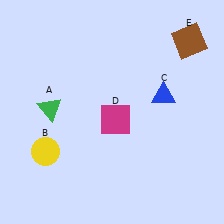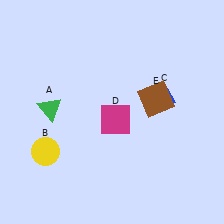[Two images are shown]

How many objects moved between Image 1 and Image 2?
1 object moved between the two images.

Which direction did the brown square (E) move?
The brown square (E) moved down.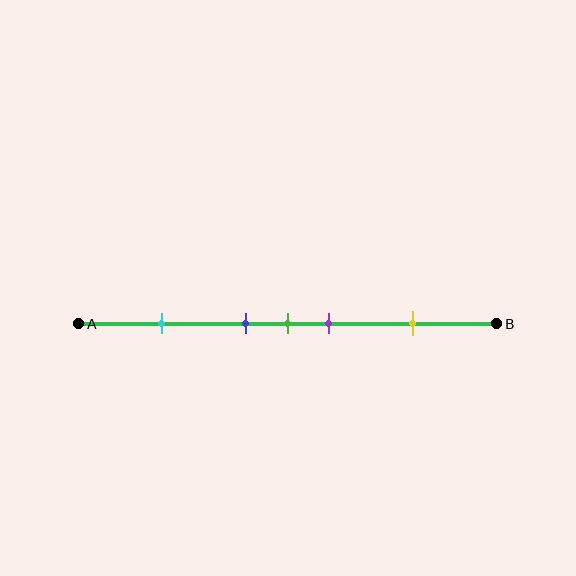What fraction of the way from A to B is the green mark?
The green mark is approximately 50% (0.5) of the way from A to B.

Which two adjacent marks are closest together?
The blue and green marks are the closest adjacent pair.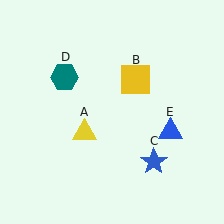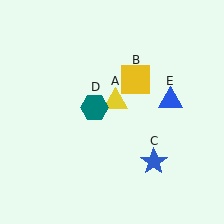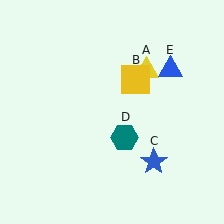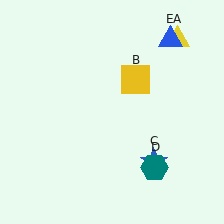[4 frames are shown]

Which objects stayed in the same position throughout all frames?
Yellow square (object B) and blue star (object C) remained stationary.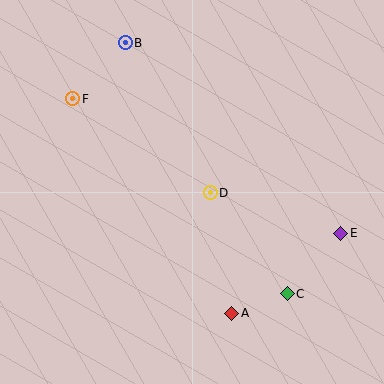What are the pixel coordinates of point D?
Point D is at (210, 193).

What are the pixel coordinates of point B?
Point B is at (125, 43).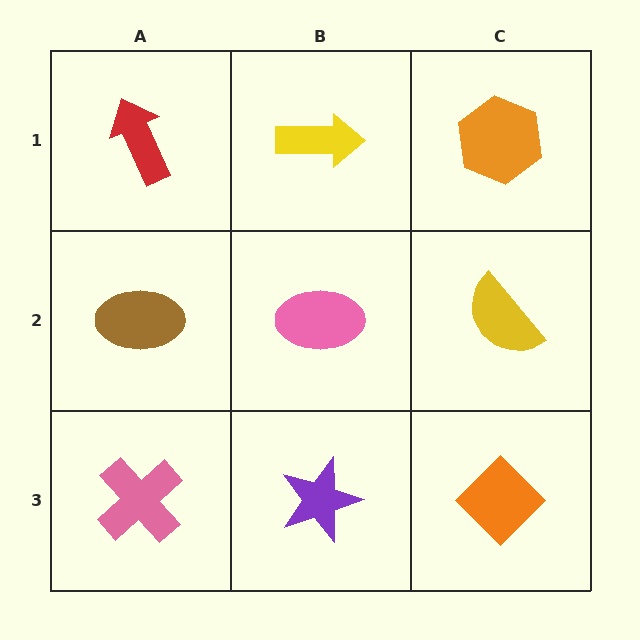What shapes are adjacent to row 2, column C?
An orange hexagon (row 1, column C), an orange diamond (row 3, column C), a pink ellipse (row 2, column B).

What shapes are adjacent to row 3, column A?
A brown ellipse (row 2, column A), a purple star (row 3, column B).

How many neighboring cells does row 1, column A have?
2.